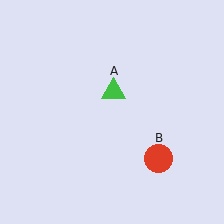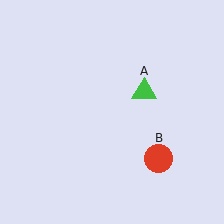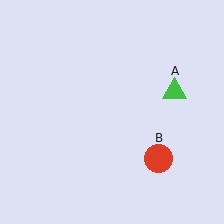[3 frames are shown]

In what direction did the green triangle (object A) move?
The green triangle (object A) moved right.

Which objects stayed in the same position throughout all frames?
Red circle (object B) remained stationary.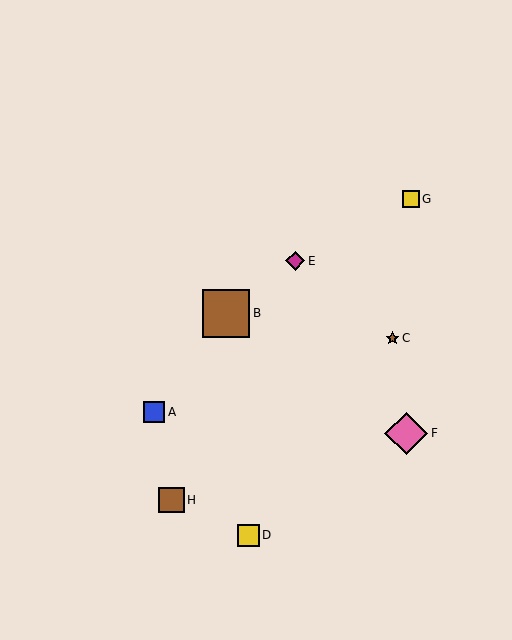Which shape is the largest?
The brown square (labeled B) is the largest.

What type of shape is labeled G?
Shape G is a yellow square.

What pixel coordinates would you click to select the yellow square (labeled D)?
Click at (248, 535) to select the yellow square D.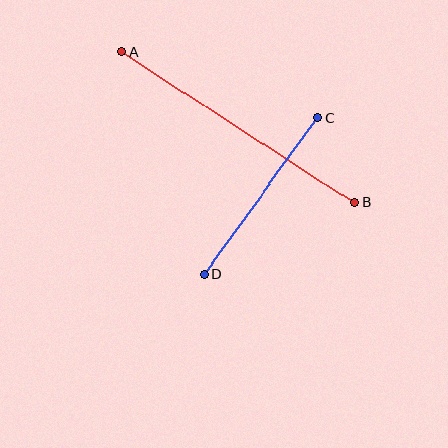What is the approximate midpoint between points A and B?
The midpoint is at approximately (238, 127) pixels.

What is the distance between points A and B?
The distance is approximately 277 pixels.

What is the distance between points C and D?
The distance is approximately 194 pixels.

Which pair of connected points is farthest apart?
Points A and B are farthest apart.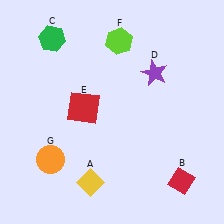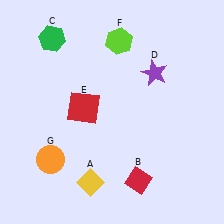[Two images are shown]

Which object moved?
The red diamond (B) moved left.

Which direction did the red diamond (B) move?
The red diamond (B) moved left.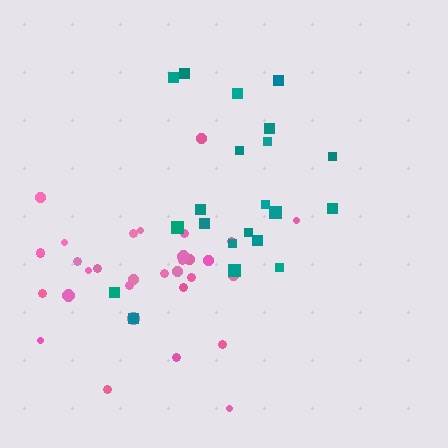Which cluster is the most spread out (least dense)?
Teal.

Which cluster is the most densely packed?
Pink.